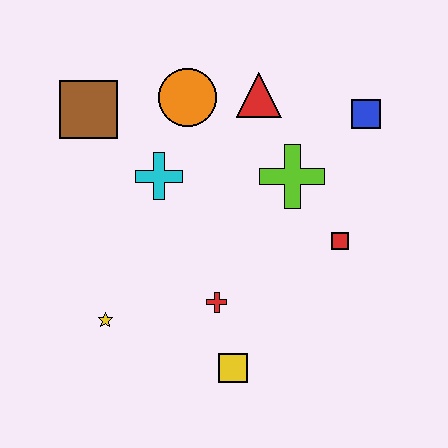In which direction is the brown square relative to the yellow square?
The brown square is above the yellow square.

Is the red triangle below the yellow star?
No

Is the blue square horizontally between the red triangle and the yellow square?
No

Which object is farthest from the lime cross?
The yellow star is farthest from the lime cross.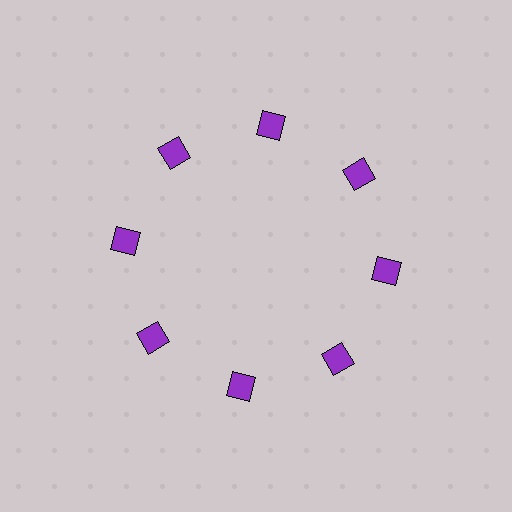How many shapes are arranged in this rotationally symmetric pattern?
There are 8 shapes, arranged in 8 groups of 1.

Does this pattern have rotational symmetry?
Yes, this pattern has 8-fold rotational symmetry. It looks the same after rotating 45 degrees around the center.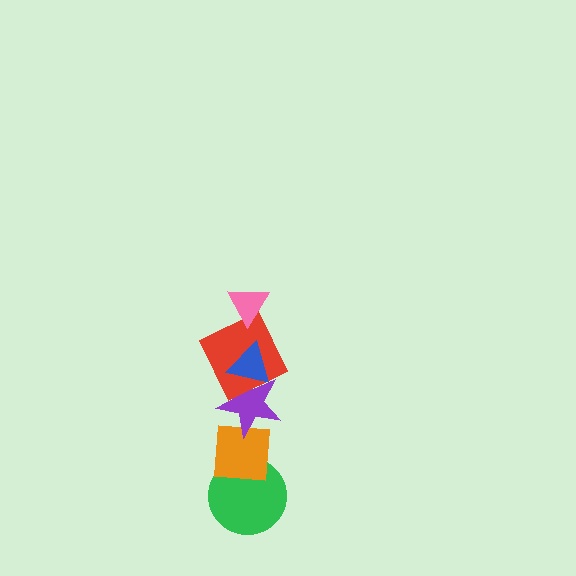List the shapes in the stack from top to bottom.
From top to bottom: the pink triangle, the blue triangle, the red square, the purple star, the orange square, the green circle.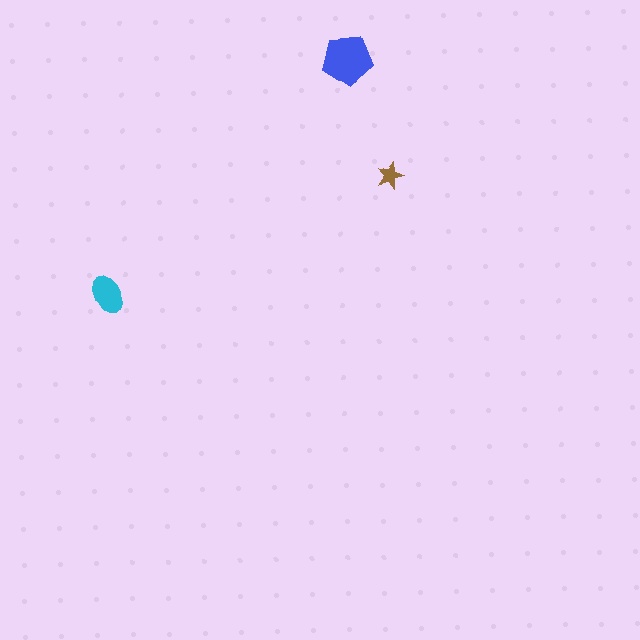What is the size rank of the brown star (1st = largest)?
3rd.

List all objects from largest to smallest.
The blue pentagon, the cyan ellipse, the brown star.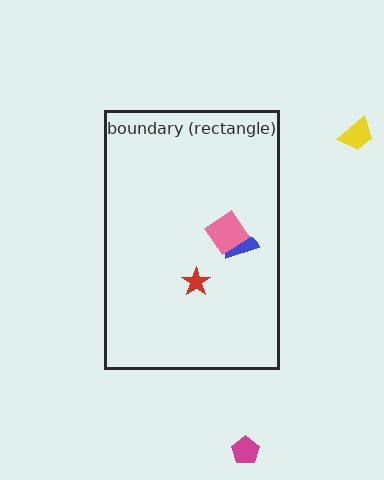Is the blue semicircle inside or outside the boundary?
Inside.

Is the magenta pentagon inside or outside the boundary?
Outside.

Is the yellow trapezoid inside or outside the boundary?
Outside.